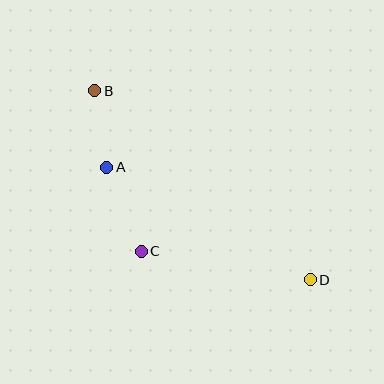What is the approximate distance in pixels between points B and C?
The distance between B and C is approximately 167 pixels.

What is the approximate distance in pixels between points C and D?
The distance between C and D is approximately 171 pixels.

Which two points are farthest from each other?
Points B and D are farthest from each other.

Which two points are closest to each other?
Points A and B are closest to each other.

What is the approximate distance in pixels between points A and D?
The distance between A and D is approximately 233 pixels.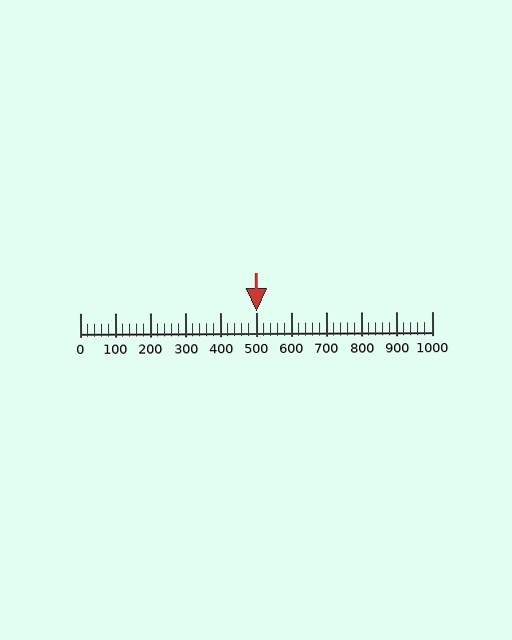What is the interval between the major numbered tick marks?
The major tick marks are spaced 100 units apart.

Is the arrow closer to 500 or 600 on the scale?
The arrow is closer to 500.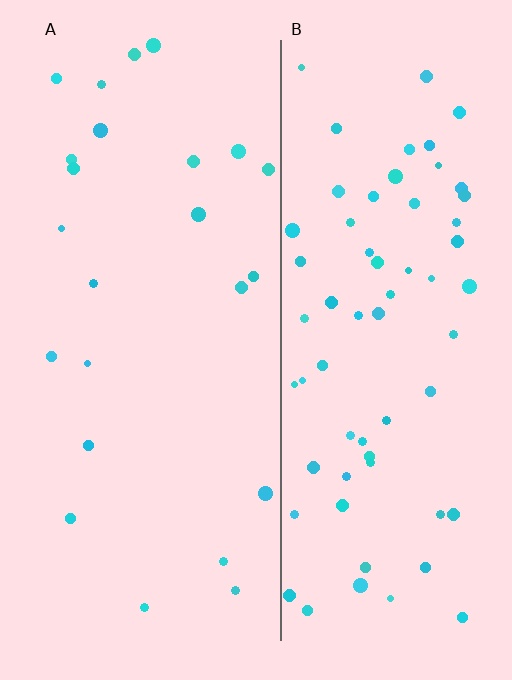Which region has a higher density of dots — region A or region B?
B (the right).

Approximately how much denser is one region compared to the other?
Approximately 2.8× — region B over region A.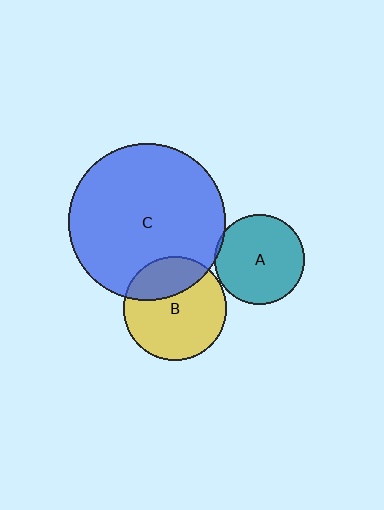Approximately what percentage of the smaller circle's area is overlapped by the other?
Approximately 30%.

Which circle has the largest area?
Circle C (blue).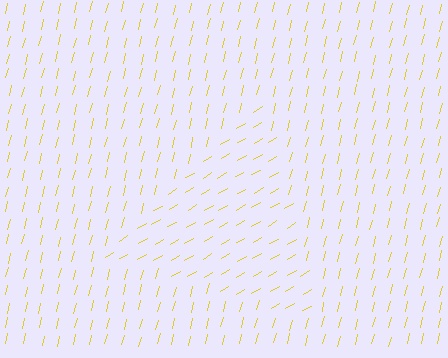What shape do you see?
I see a triangle.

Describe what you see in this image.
The image is filled with small yellow line segments. A triangle region in the image has lines oriented differently from the surrounding lines, creating a visible texture boundary.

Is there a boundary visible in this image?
Yes, there is a texture boundary formed by a change in line orientation.